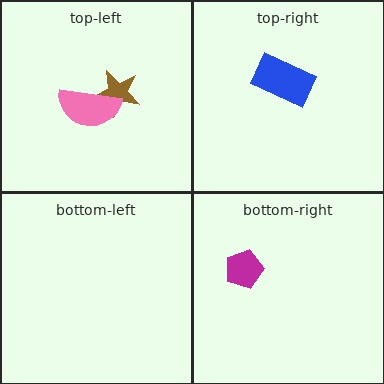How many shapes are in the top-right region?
1.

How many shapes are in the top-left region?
2.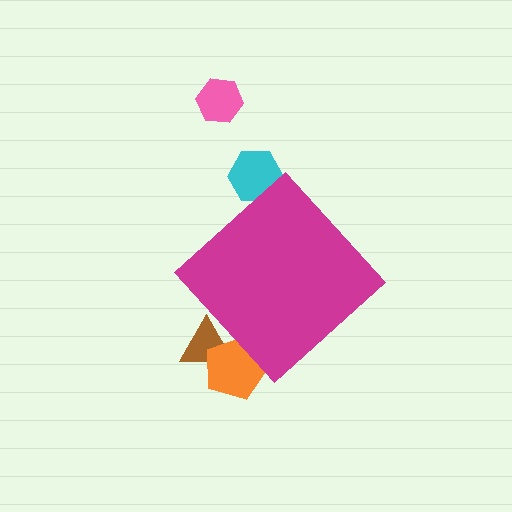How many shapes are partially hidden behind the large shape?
3 shapes are partially hidden.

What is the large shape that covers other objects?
A magenta diamond.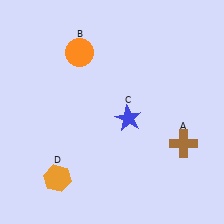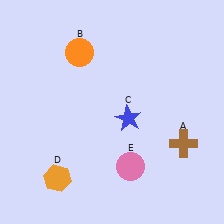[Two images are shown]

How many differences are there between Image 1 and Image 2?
There is 1 difference between the two images.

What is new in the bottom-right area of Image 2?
A pink circle (E) was added in the bottom-right area of Image 2.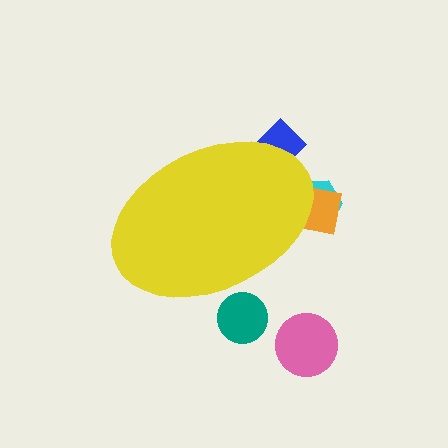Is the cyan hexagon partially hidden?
Yes, the cyan hexagon is partially hidden behind the yellow ellipse.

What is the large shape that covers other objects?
A yellow ellipse.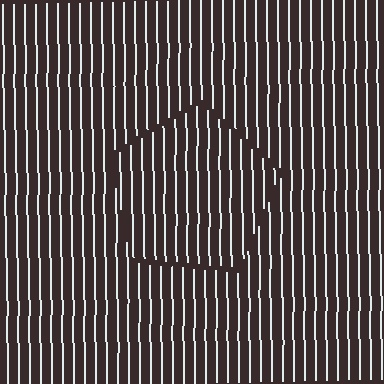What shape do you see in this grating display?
An illusory pentagon. The interior of the shape contains the same grating, shifted by half a period — the contour is defined by the phase discontinuity where line-ends from the inner and outer gratings abut.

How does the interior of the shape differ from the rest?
The interior of the shape contains the same grating, shifted by half a period — the contour is defined by the phase discontinuity where line-ends from the inner and outer gratings abut.